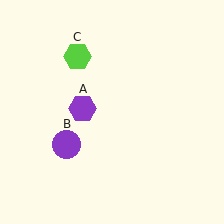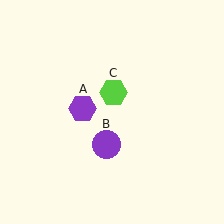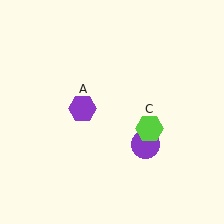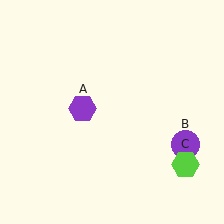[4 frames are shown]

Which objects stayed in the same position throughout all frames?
Purple hexagon (object A) remained stationary.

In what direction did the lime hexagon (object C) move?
The lime hexagon (object C) moved down and to the right.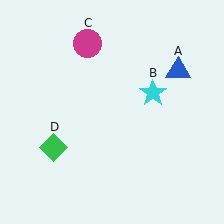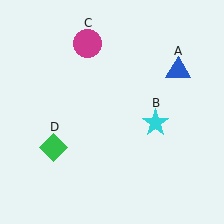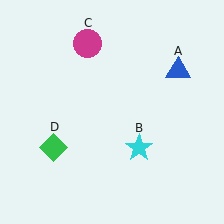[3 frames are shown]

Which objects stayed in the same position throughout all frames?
Blue triangle (object A) and magenta circle (object C) and green diamond (object D) remained stationary.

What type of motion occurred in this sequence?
The cyan star (object B) rotated clockwise around the center of the scene.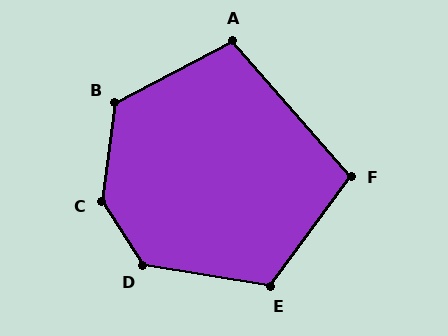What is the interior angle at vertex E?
Approximately 117 degrees (obtuse).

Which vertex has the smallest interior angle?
F, at approximately 103 degrees.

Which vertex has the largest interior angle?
C, at approximately 139 degrees.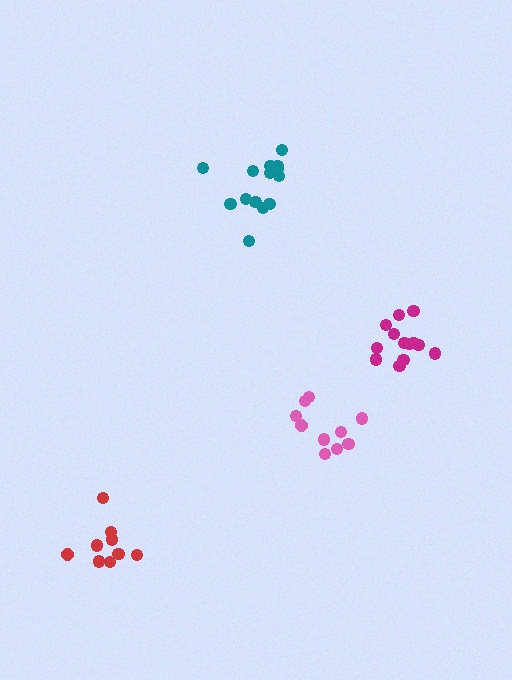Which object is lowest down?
The red cluster is bottommost.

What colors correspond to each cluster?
The clusters are colored: magenta, pink, red, teal.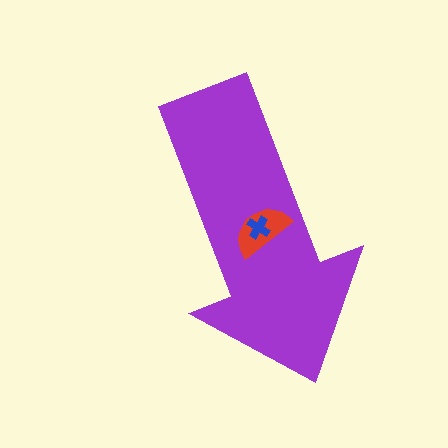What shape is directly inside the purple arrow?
The red semicircle.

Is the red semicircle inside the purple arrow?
Yes.